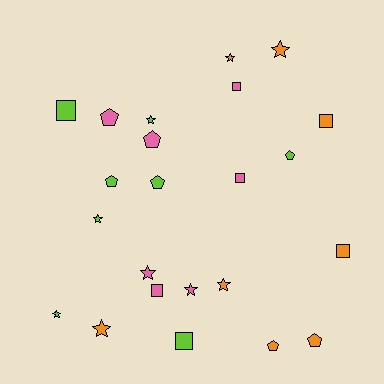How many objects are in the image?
There are 23 objects.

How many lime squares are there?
There are 2 lime squares.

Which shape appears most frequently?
Star, with 9 objects.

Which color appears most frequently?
Lime, with 8 objects.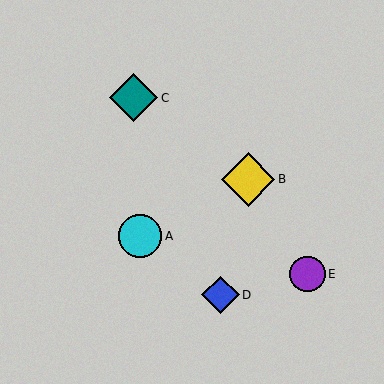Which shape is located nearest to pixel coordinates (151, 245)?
The cyan circle (labeled A) at (140, 236) is nearest to that location.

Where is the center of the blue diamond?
The center of the blue diamond is at (220, 295).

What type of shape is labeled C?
Shape C is a teal diamond.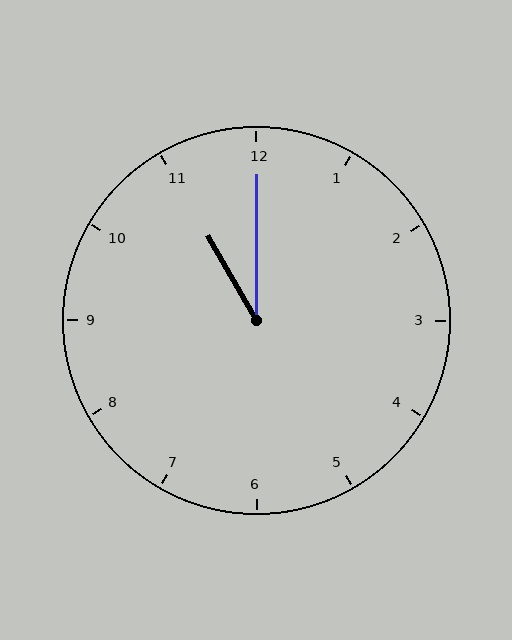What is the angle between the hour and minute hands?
Approximately 30 degrees.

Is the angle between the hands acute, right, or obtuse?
It is acute.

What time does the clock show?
11:00.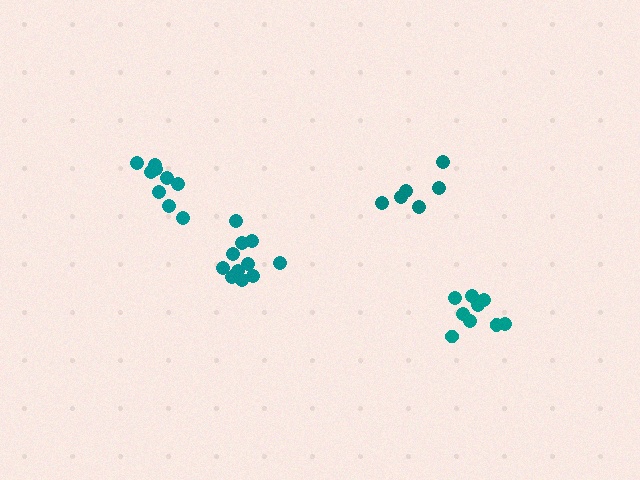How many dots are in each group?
Group 1: 9 dots, Group 2: 6 dots, Group 3: 11 dots, Group 4: 9 dots (35 total).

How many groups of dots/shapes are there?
There are 4 groups.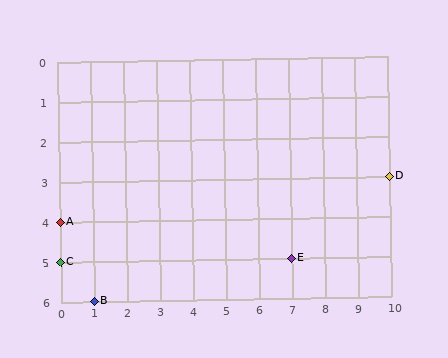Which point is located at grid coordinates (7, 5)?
Point E is at (7, 5).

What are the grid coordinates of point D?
Point D is at grid coordinates (10, 3).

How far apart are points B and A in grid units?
Points B and A are 1 column and 2 rows apart (about 2.2 grid units diagonally).